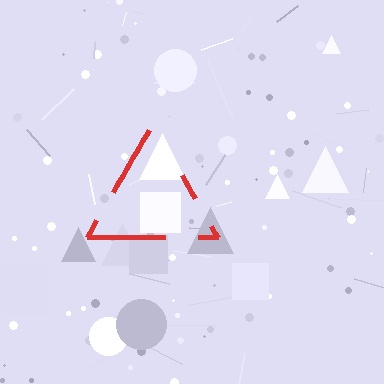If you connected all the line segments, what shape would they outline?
They would outline a triangle.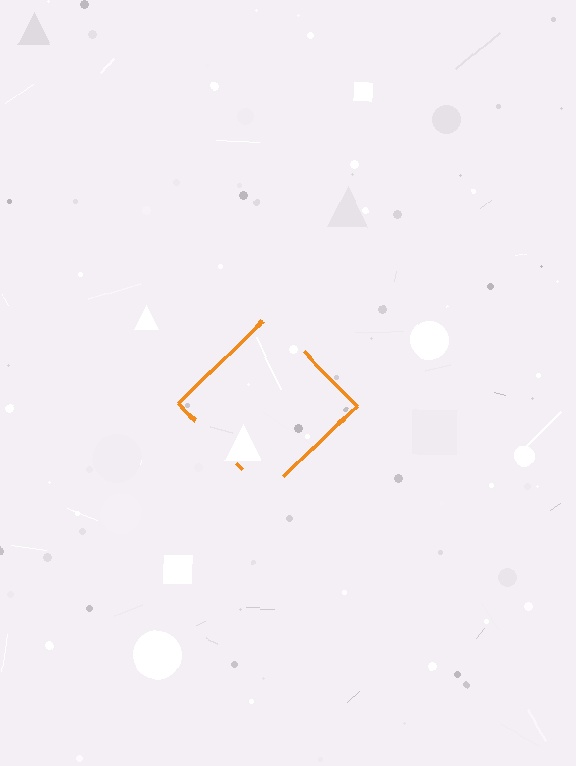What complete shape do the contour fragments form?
The contour fragments form a diamond.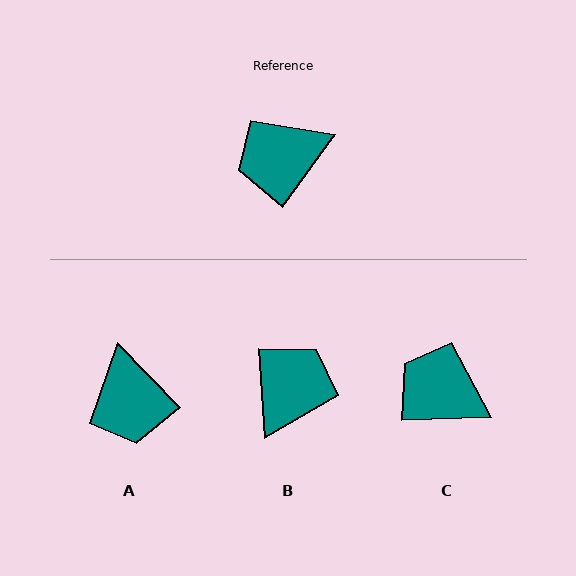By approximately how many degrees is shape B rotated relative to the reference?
Approximately 140 degrees clockwise.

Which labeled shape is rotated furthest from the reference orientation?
B, about 140 degrees away.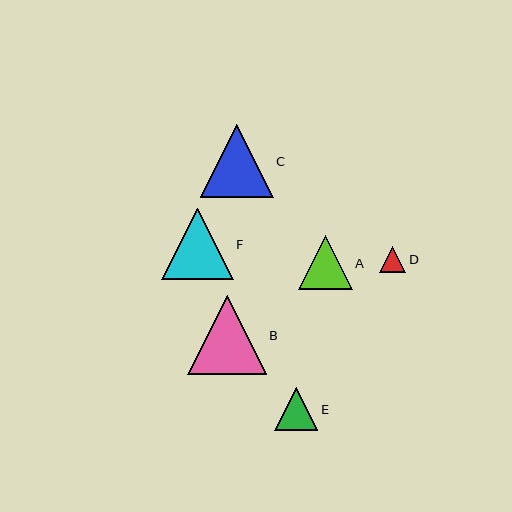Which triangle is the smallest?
Triangle D is the smallest with a size of approximately 27 pixels.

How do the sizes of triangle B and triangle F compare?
Triangle B and triangle F are approximately the same size.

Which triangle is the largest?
Triangle B is the largest with a size of approximately 78 pixels.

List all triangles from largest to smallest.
From largest to smallest: B, C, F, A, E, D.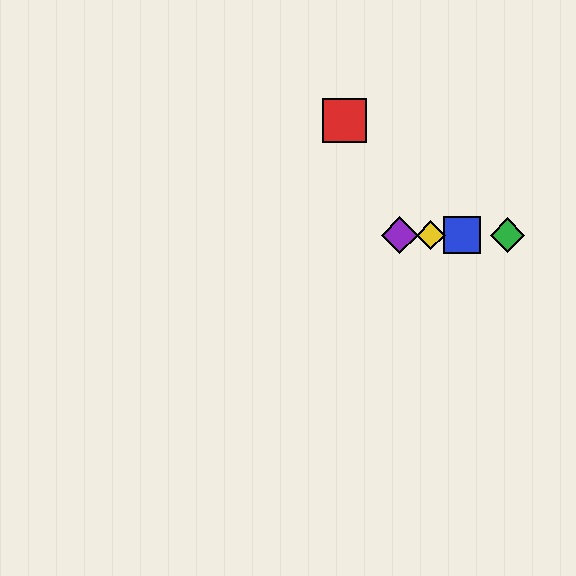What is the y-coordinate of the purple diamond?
The purple diamond is at y≈235.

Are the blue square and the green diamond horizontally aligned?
Yes, both are at y≈235.